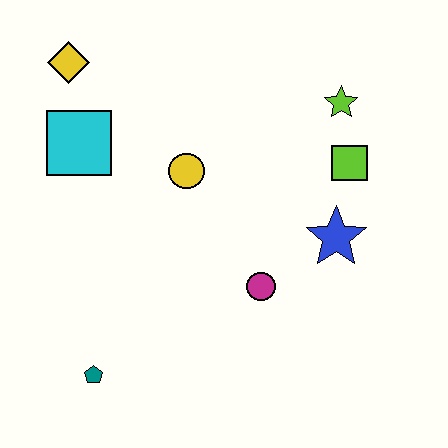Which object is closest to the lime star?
The lime square is closest to the lime star.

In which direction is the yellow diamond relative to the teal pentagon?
The yellow diamond is above the teal pentagon.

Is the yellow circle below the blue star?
No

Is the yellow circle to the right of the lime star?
No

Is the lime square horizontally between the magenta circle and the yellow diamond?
No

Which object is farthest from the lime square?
The teal pentagon is farthest from the lime square.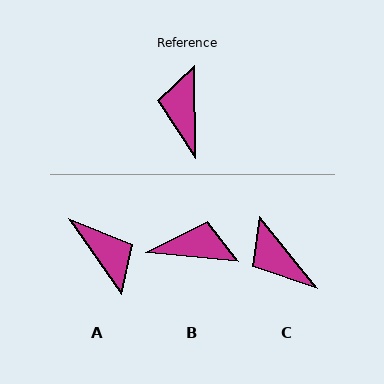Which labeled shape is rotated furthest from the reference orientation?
A, about 145 degrees away.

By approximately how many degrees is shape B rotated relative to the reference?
Approximately 96 degrees clockwise.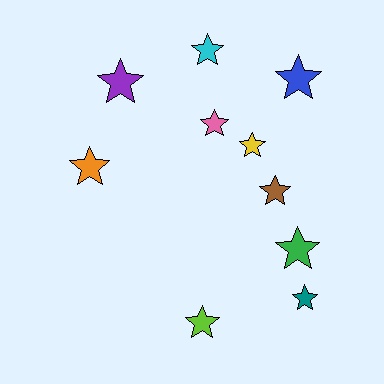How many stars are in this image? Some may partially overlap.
There are 10 stars.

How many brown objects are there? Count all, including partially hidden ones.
There is 1 brown object.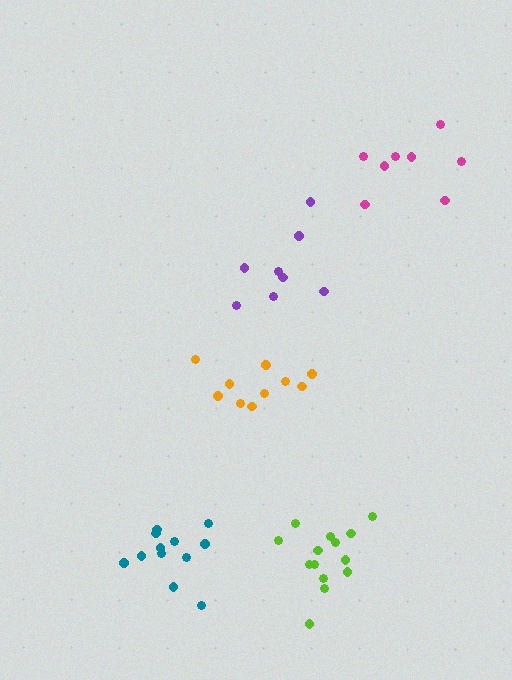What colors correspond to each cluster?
The clusters are colored: magenta, purple, teal, lime, orange.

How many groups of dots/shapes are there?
There are 5 groups.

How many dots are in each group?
Group 1: 8 dots, Group 2: 8 dots, Group 3: 12 dots, Group 4: 14 dots, Group 5: 10 dots (52 total).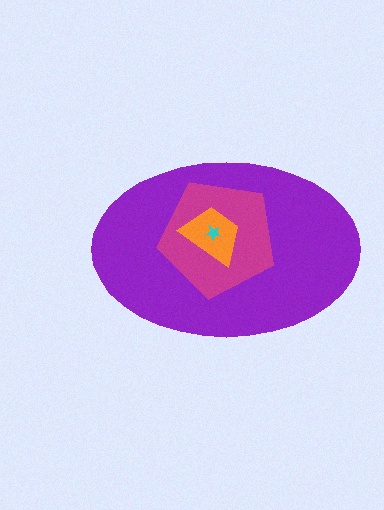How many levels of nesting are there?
4.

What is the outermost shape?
The purple ellipse.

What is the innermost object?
The cyan star.